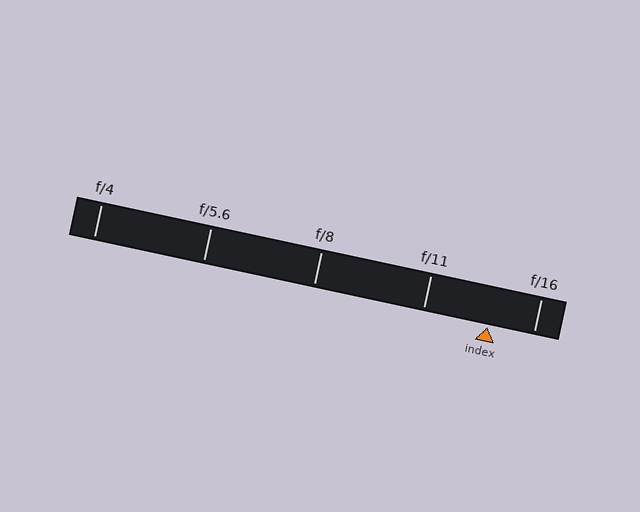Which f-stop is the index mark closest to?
The index mark is closest to f/16.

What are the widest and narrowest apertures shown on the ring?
The widest aperture shown is f/4 and the narrowest is f/16.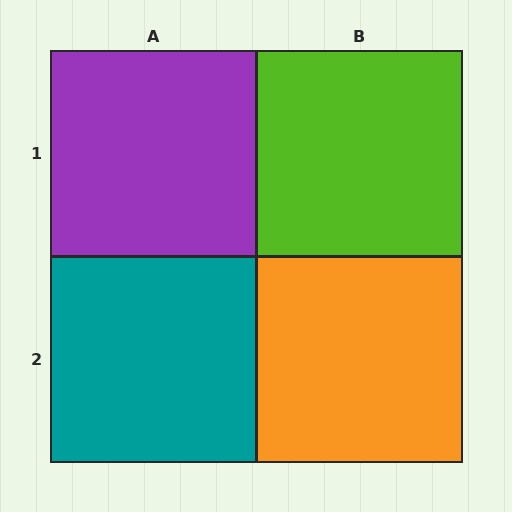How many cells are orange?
1 cell is orange.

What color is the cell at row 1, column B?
Lime.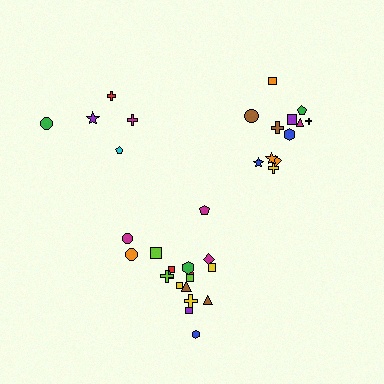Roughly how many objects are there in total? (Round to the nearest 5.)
Roughly 35 objects in total.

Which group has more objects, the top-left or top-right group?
The top-right group.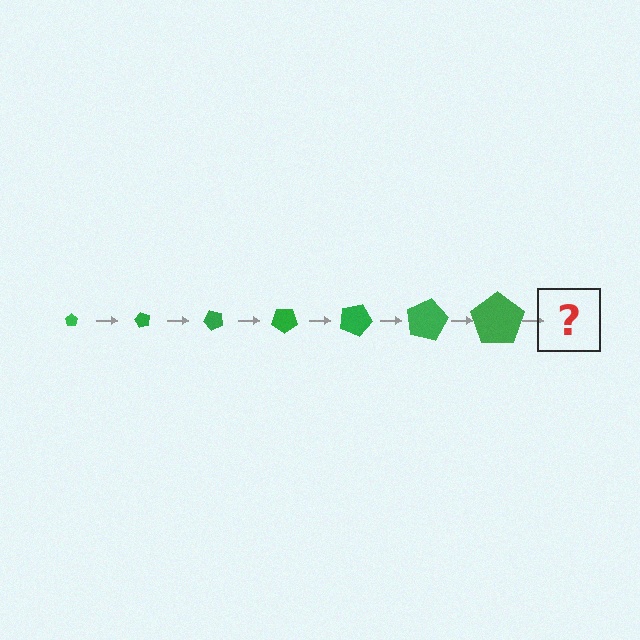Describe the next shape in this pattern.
It should be a pentagon, larger than the previous one and rotated 420 degrees from the start.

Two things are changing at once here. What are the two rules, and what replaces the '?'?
The two rules are that the pentagon grows larger each step and it rotates 60 degrees each step. The '?' should be a pentagon, larger than the previous one and rotated 420 degrees from the start.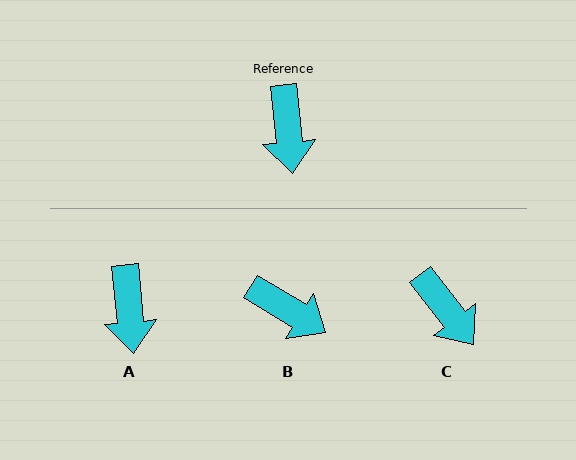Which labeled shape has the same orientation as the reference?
A.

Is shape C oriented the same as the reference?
No, it is off by about 32 degrees.